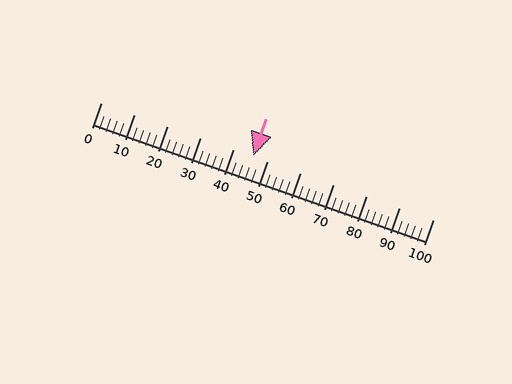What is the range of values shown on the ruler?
The ruler shows values from 0 to 100.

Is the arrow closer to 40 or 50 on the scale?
The arrow is closer to 50.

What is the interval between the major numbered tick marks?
The major tick marks are spaced 10 units apart.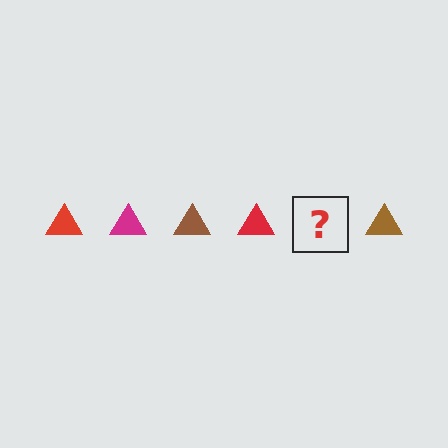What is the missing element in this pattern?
The missing element is a magenta triangle.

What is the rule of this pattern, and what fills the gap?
The rule is that the pattern cycles through red, magenta, brown triangles. The gap should be filled with a magenta triangle.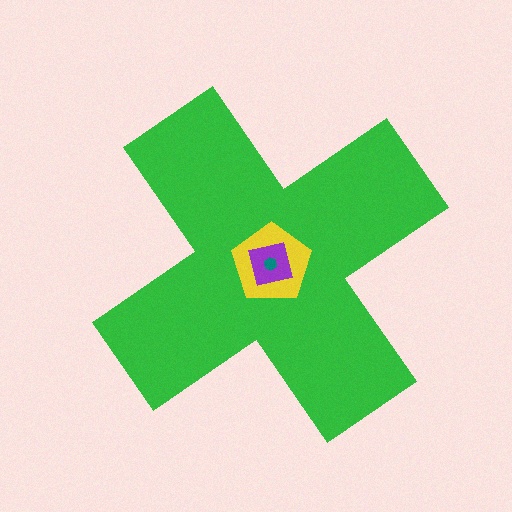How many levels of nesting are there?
4.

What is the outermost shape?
The green cross.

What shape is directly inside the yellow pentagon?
The purple square.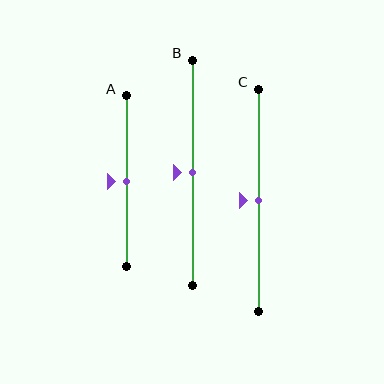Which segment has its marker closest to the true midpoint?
Segment A has its marker closest to the true midpoint.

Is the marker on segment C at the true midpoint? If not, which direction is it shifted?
Yes, the marker on segment C is at the true midpoint.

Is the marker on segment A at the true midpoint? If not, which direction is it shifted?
Yes, the marker on segment A is at the true midpoint.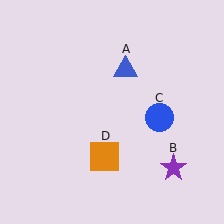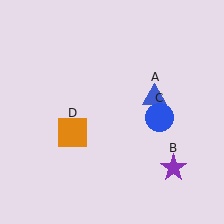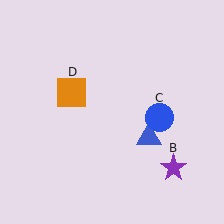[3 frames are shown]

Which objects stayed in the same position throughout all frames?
Purple star (object B) and blue circle (object C) remained stationary.